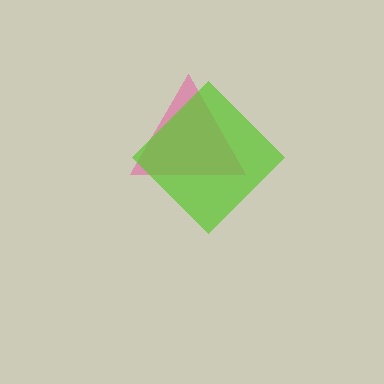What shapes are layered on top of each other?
The layered shapes are: a pink triangle, a lime diamond.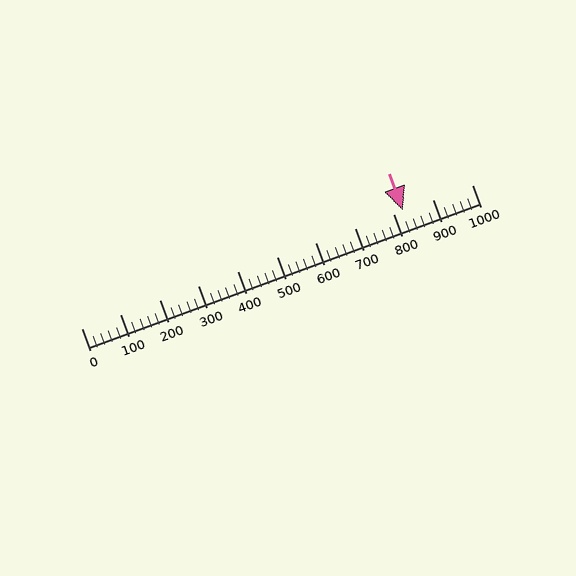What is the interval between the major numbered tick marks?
The major tick marks are spaced 100 units apart.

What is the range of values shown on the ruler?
The ruler shows values from 0 to 1000.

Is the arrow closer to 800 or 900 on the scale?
The arrow is closer to 800.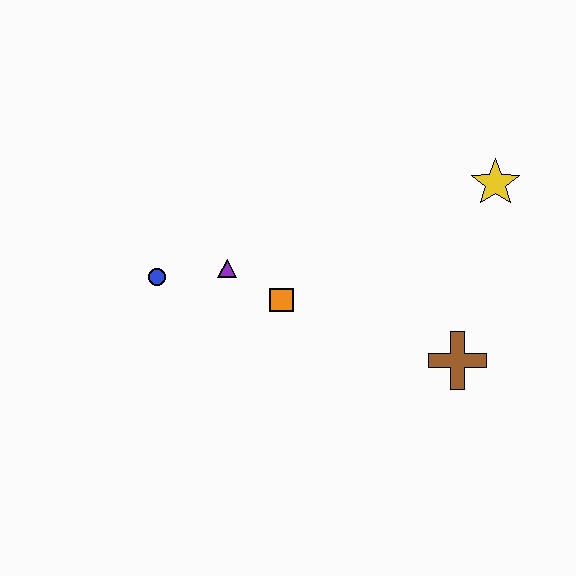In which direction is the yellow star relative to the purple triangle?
The yellow star is to the right of the purple triangle.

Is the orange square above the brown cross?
Yes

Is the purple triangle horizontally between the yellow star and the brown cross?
No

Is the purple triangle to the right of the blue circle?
Yes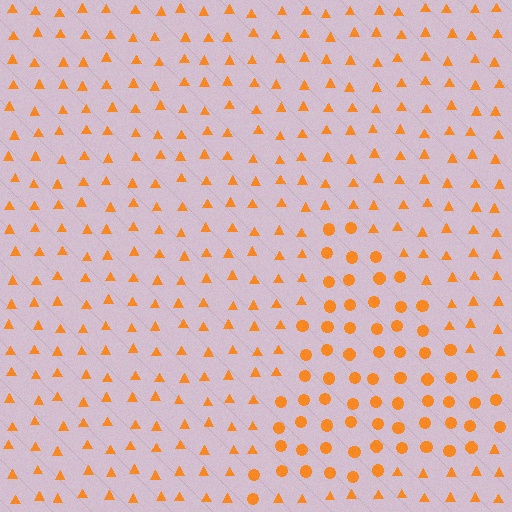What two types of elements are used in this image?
The image uses circles inside the triangle region and triangles outside it.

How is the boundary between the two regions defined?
The boundary is defined by a change in element shape: circles inside vs. triangles outside. All elements share the same color and spacing.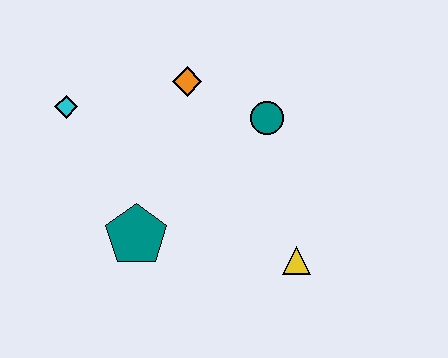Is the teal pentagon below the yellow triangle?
No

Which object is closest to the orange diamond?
The teal circle is closest to the orange diamond.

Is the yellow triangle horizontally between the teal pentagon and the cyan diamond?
No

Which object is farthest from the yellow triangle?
The cyan diamond is farthest from the yellow triangle.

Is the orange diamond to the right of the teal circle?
No